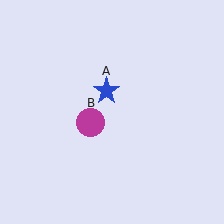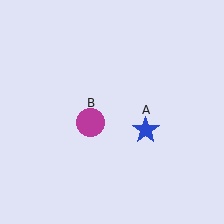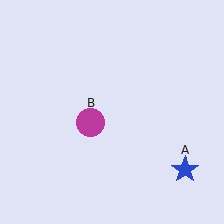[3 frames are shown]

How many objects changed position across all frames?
1 object changed position: blue star (object A).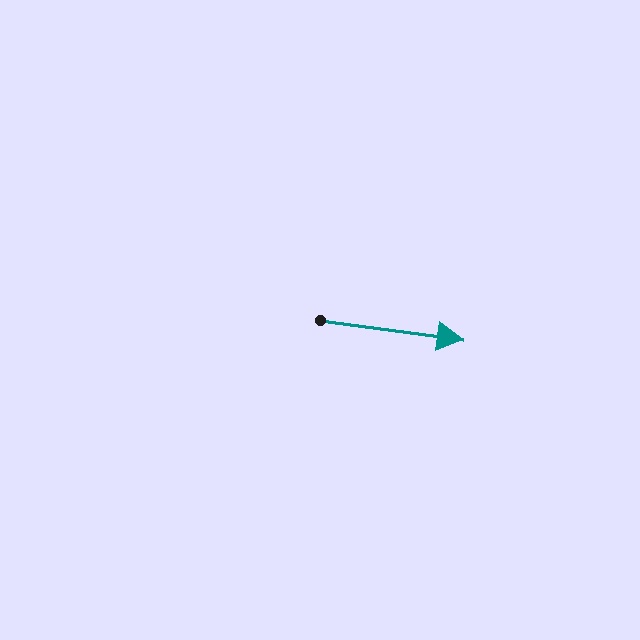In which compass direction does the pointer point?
East.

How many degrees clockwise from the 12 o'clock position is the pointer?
Approximately 98 degrees.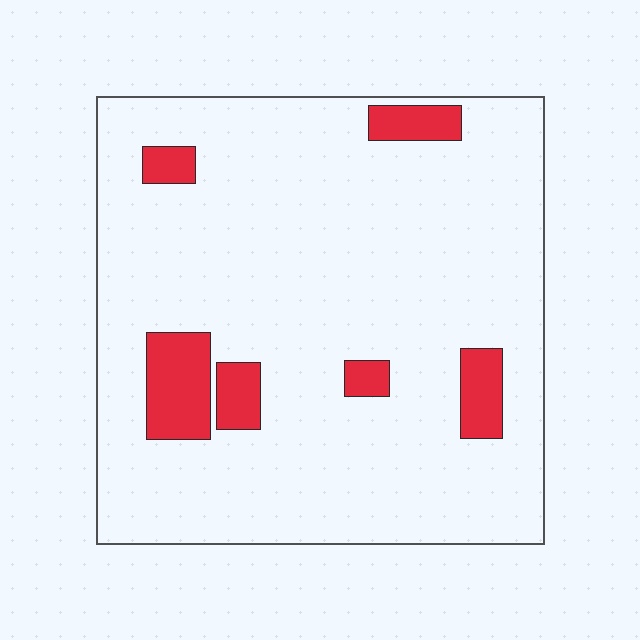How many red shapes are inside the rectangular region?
6.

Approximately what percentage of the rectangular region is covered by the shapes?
Approximately 10%.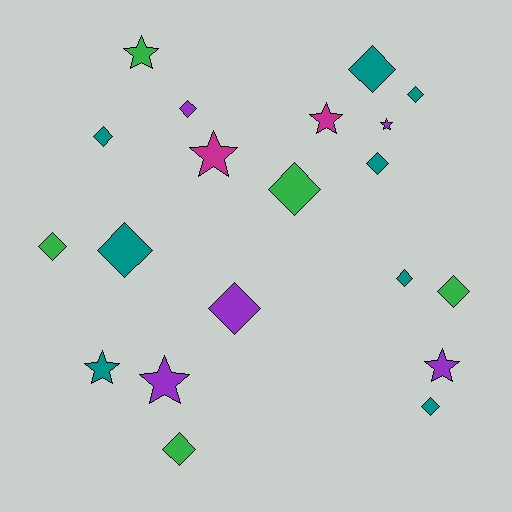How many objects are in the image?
There are 20 objects.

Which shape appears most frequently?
Diamond, with 13 objects.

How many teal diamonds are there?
There are 7 teal diamonds.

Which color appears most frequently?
Teal, with 8 objects.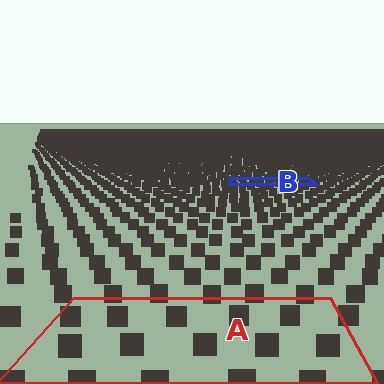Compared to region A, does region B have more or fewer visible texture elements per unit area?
Region B has more texture elements per unit area — they are packed more densely because it is farther away.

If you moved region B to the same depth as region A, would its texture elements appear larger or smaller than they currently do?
They would appear larger. At a closer depth, the same texture elements are projected at a bigger on-screen size.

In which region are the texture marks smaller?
The texture marks are smaller in region B, because it is farther away.